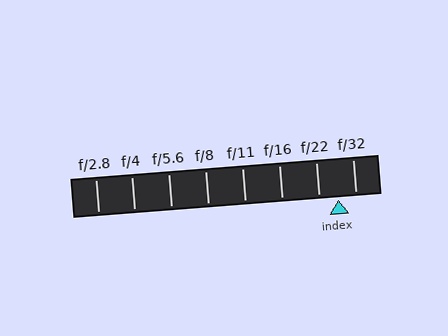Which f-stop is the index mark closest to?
The index mark is closest to f/32.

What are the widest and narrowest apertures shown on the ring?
The widest aperture shown is f/2.8 and the narrowest is f/32.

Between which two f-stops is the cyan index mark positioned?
The index mark is between f/22 and f/32.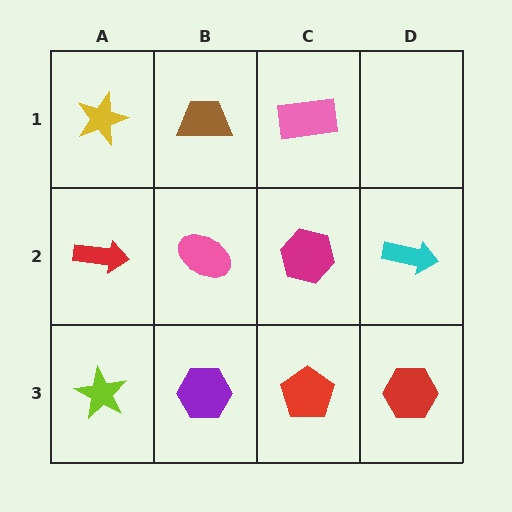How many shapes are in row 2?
4 shapes.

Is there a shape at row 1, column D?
No, that cell is empty.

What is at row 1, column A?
A yellow star.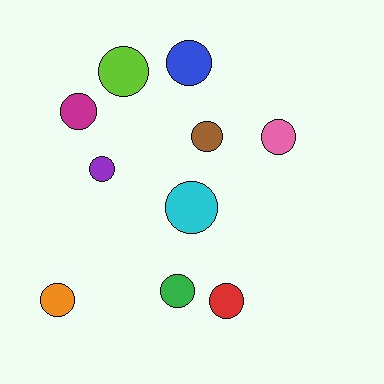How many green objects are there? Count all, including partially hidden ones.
There is 1 green object.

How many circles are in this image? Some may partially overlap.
There are 10 circles.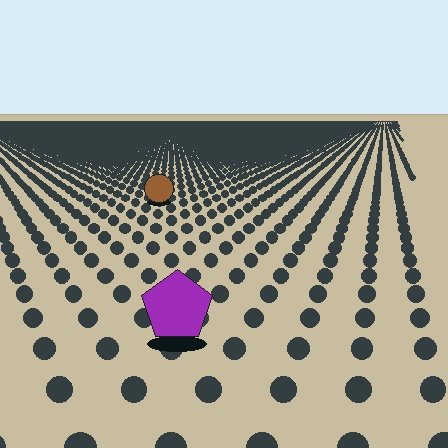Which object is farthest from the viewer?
The brown circle is farthest from the viewer. It appears smaller and the ground texture around it is denser.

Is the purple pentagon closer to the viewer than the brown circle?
Yes. The purple pentagon is closer — you can tell from the texture gradient: the ground texture is coarser near it.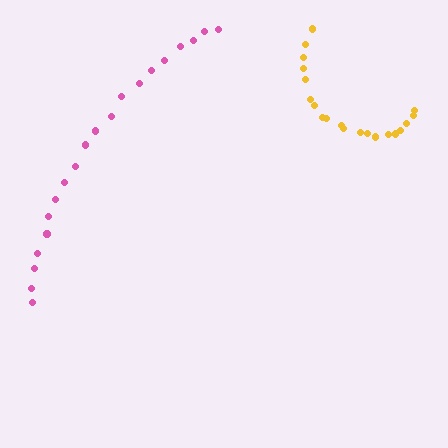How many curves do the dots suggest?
There are 2 distinct paths.